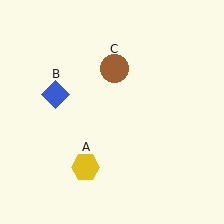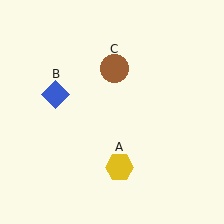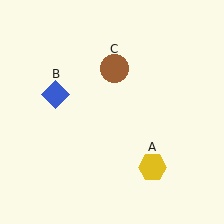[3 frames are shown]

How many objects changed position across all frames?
1 object changed position: yellow hexagon (object A).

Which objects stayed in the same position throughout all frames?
Blue diamond (object B) and brown circle (object C) remained stationary.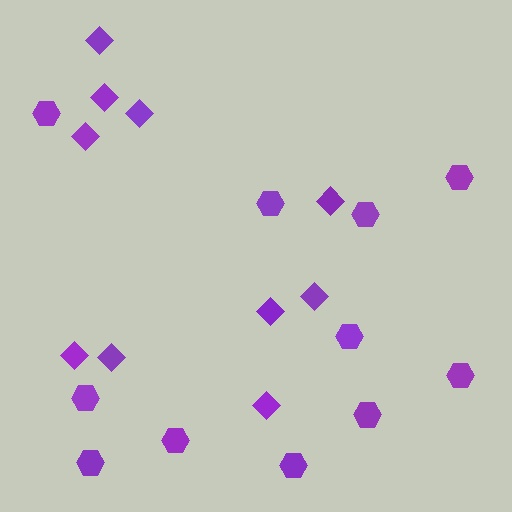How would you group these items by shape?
There are 2 groups: one group of diamonds (10) and one group of hexagons (11).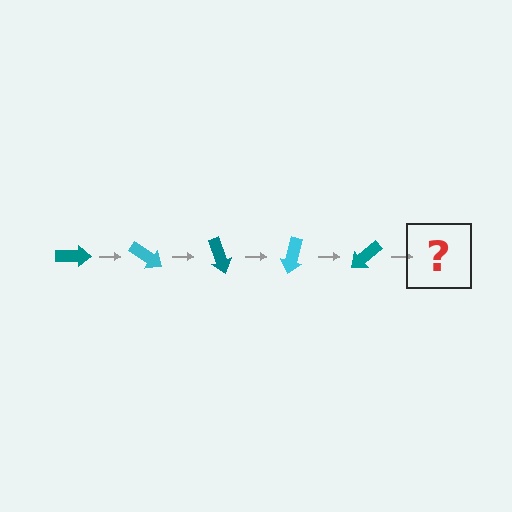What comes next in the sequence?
The next element should be a cyan arrow, rotated 175 degrees from the start.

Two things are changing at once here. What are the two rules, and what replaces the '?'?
The two rules are that it rotates 35 degrees each step and the color cycles through teal and cyan. The '?' should be a cyan arrow, rotated 175 degrees from the start.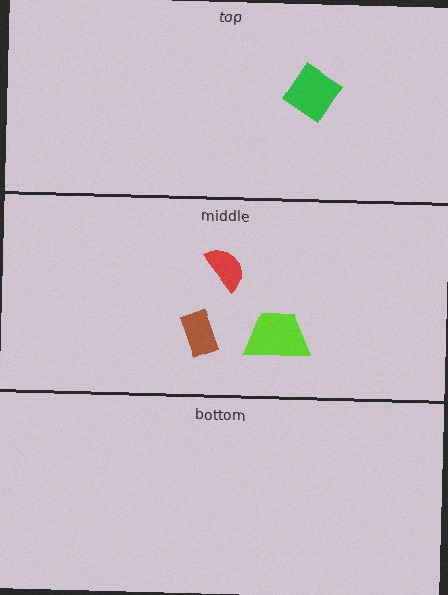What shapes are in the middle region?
The red semicircle, the brown rectangle, the lime trapezoid.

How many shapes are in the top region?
1.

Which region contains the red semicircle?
The middle region.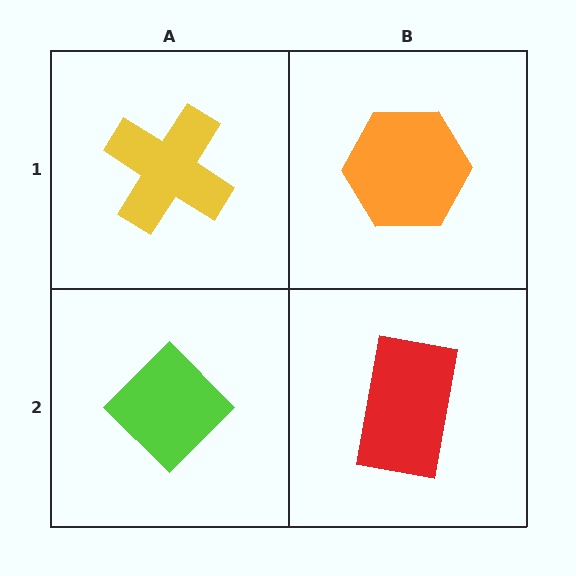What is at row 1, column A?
A yellow cross.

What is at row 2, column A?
A lime diamond.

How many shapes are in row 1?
2 shapes.